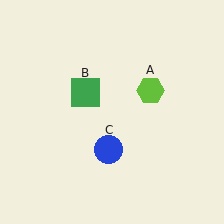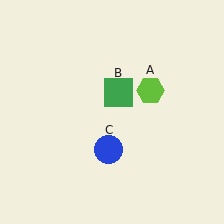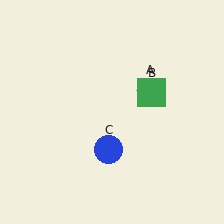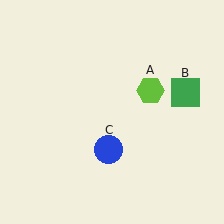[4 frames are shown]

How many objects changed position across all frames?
1 object changed position: green square (object B).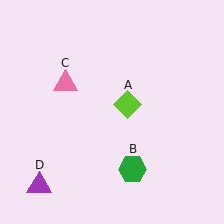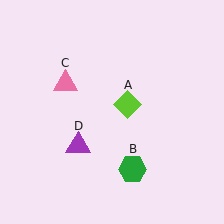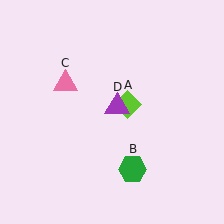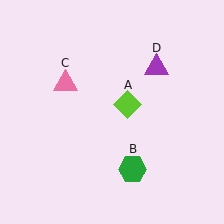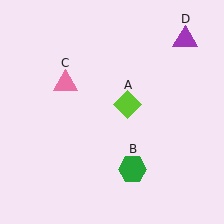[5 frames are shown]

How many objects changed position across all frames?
1 object changed position: purple triangle (object D).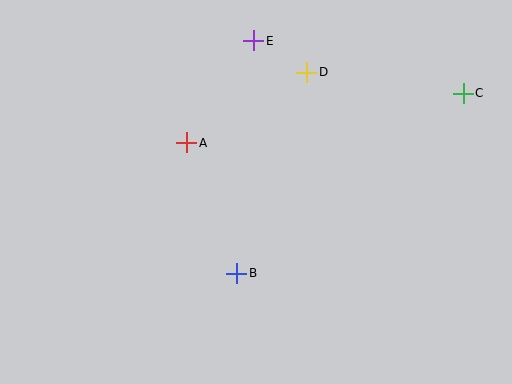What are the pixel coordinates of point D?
Point D is at (307, 72).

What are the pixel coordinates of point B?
Point B is at (237, 273).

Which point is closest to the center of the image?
Point B at (237, 273) is closest to the center.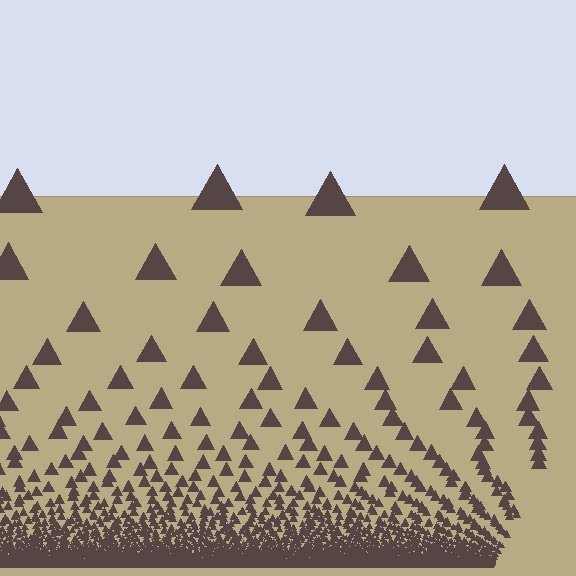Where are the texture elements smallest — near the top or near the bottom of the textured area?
Near the bottom.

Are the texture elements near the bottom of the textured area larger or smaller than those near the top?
Smaller. The gradient is inverted — elements near the bottom are smaller and denser.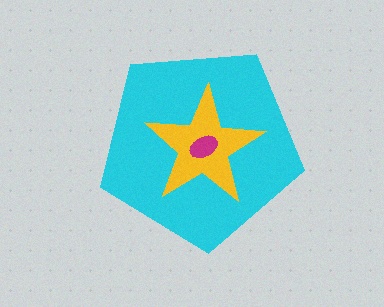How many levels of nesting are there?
3.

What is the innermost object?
The magenta ellipse.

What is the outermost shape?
The cyan pentagon.